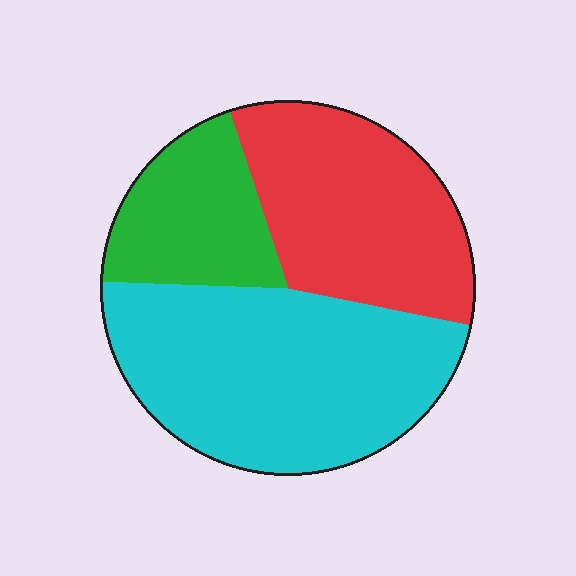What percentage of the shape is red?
Red covers about 35% of the shape.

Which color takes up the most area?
Cyan, at roughly 45%.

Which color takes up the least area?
Green, at roughly 20%.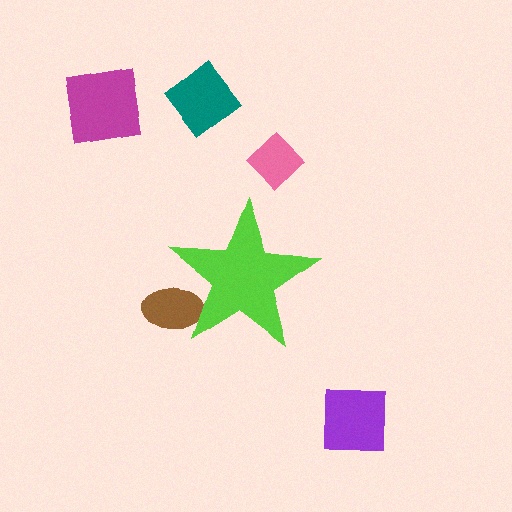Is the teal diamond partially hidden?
No, the teal diamond is fully visible.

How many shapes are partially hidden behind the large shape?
1 shape is partially hidden.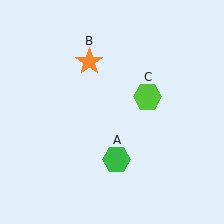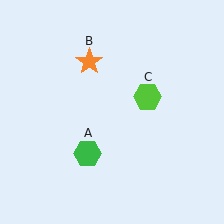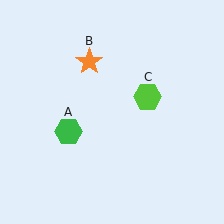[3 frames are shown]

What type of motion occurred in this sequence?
The green hexagon (object A) rotated clockwise around the center of the scene.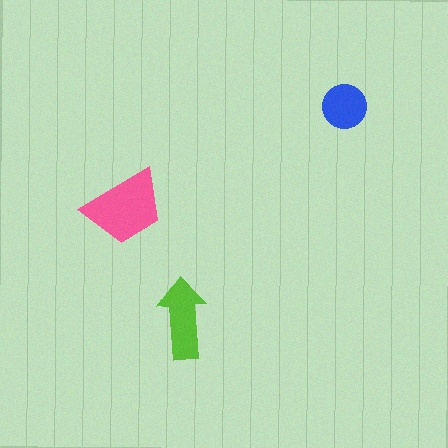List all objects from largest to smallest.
The pink trapezoid, the lime arrow, the blue circle.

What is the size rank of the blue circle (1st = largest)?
3rd.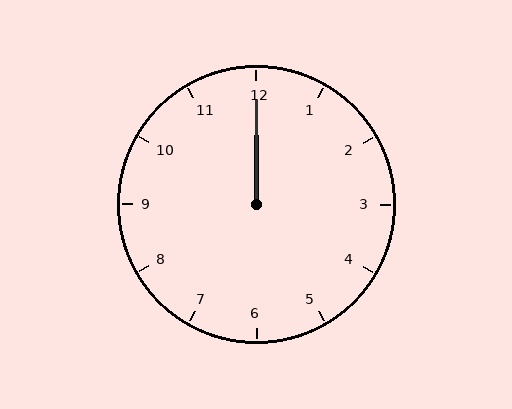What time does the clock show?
12:00.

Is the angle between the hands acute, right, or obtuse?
It is acute.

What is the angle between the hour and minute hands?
Approximately 0 degrees.